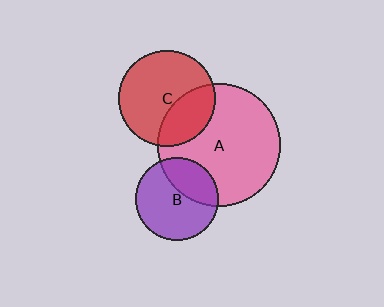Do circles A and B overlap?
Yes.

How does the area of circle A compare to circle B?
Approximately 2.2 times.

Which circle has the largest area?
Circle A (pink).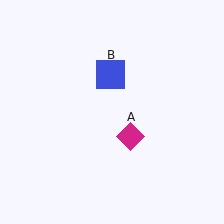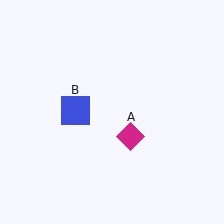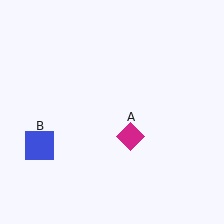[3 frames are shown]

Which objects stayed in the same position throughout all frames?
Magenta diamond (object A) remained stationary.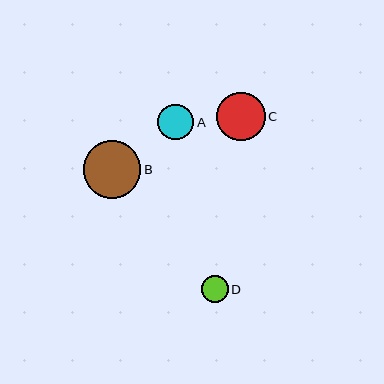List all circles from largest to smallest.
From largest to smallest: B, C, A, D.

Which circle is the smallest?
Circle D is the smallest with a size of approximately 26 pixels.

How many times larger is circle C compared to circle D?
Circle C is approximately 1.8 times the size of circle D.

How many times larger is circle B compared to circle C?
Circle B is approximately 1.2 times the size of circle C.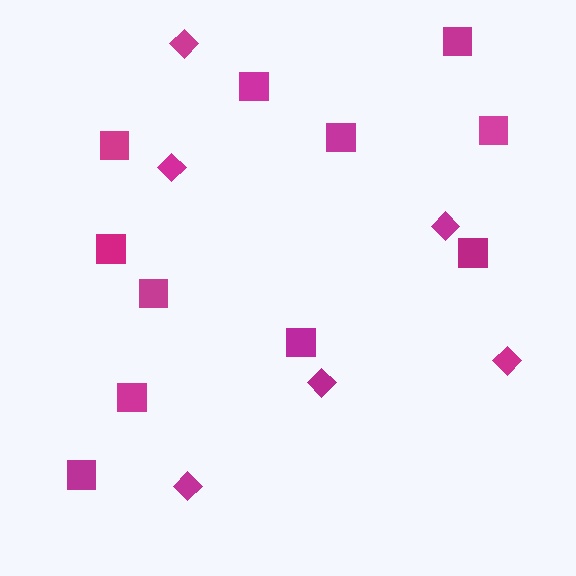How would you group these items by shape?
There are 2 groups: one group of squares (11) and one group of diamonds (6).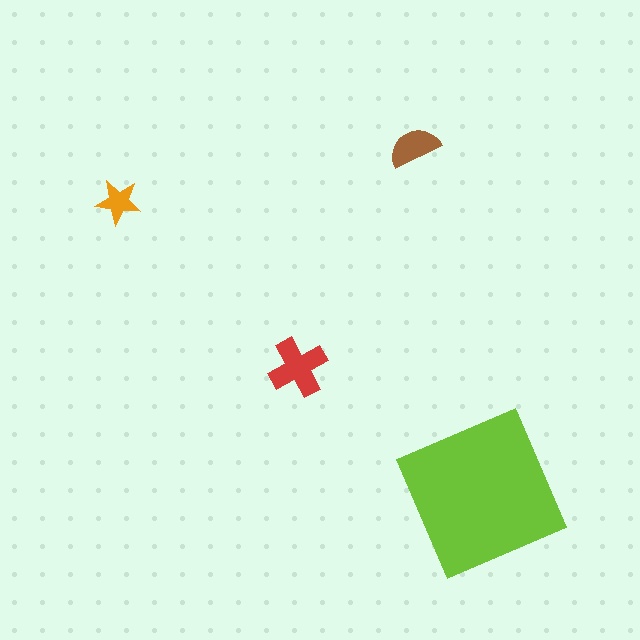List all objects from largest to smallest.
The lime square, the red cross, the brown semicircle, the orange star.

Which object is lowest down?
The lime square is bottommost.